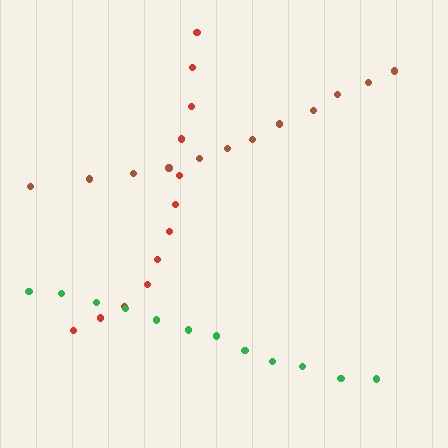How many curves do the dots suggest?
There are 3 distinct paths.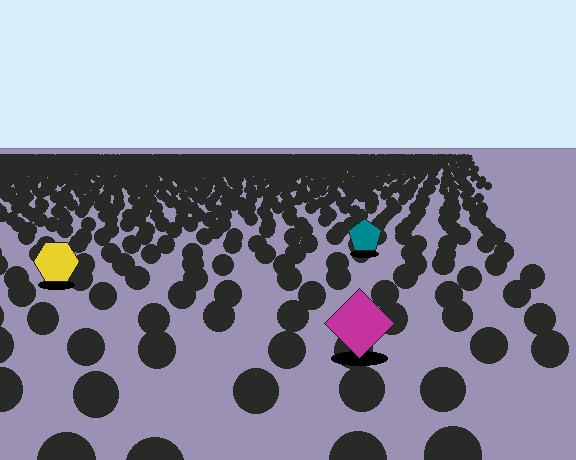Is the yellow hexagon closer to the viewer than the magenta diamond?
No. The magenta diamond is closer — you can tell from the texture gradient: the ground texture is coarser near it.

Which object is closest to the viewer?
The magenta diamond is closest. The texture marks near it are larger and more spread out.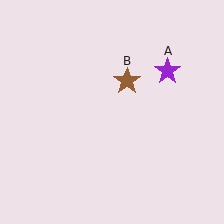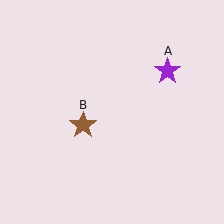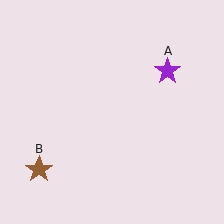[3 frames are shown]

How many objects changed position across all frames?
1 object changed position: brown star (object B).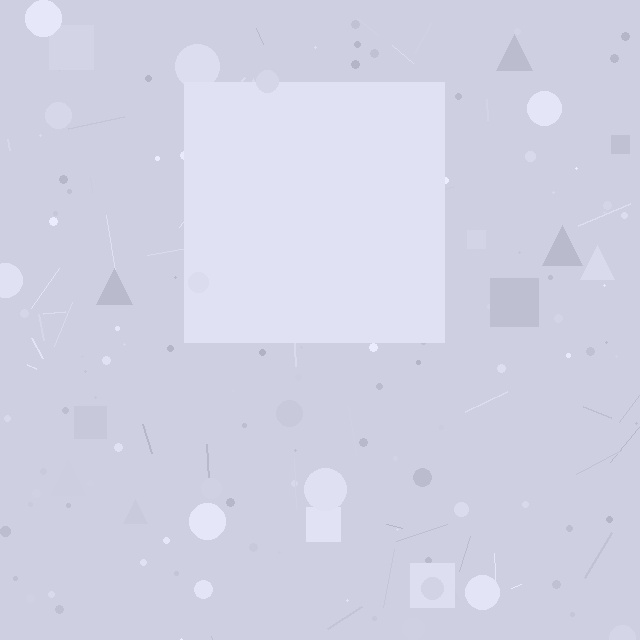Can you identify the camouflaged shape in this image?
The camouflaged shape is a square.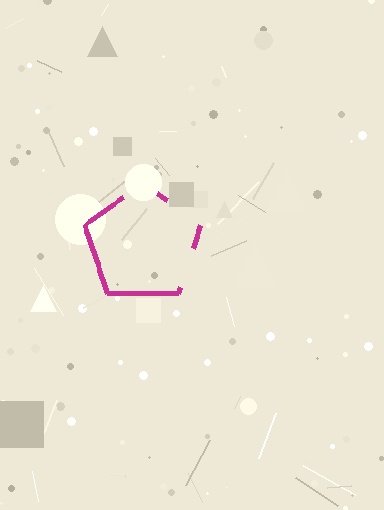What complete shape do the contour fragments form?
The contour fragments form a pentagon.